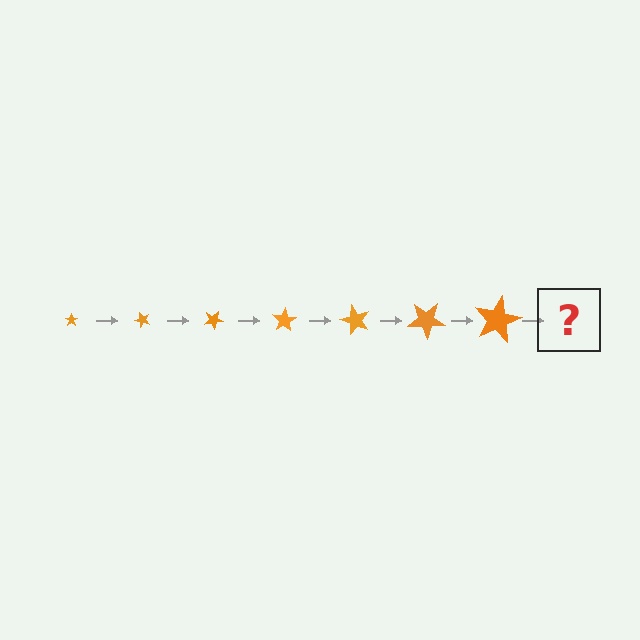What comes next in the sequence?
The next element should be a star, larger than the previous one and rotated 350 degrees from the start.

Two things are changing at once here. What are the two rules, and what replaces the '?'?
The two rules are that the star grows larger each step and it rotates 50 degrees each step. The '?' should be a star, larger than the previous one and rotated 350 degrees from the start.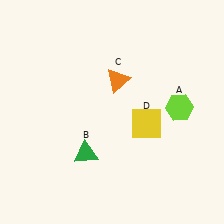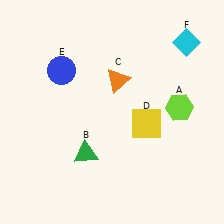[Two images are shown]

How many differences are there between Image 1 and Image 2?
There are 2 differences between the two images.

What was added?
A blue circle (E), a cyan diamond (F) were added in Image 2.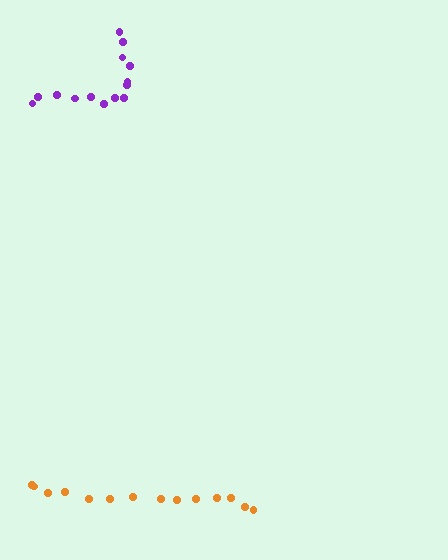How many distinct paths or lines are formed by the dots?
There are 2 distinct paths.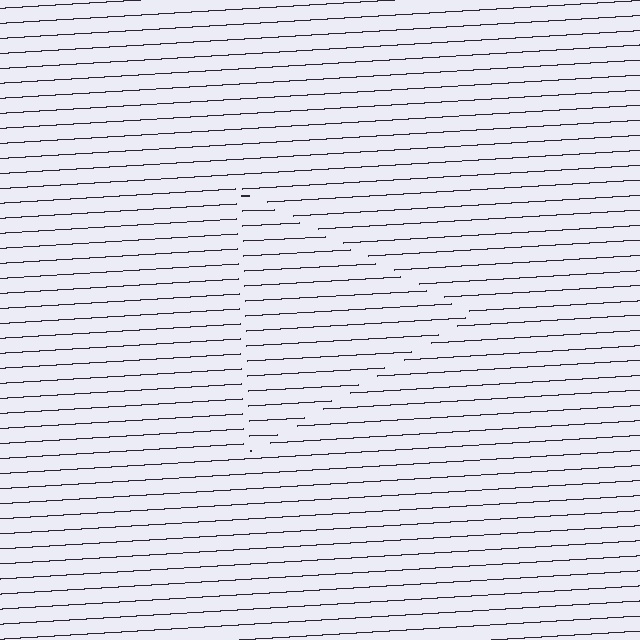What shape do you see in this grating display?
An illusory triangle. The interior of the shape contains the same grating, shifted by half a period — the contour is defined by the phase discontinuity where line-ends from the inner and outer gratings abut.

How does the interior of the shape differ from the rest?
The interior of the shape contains the same grating, shifted by half a period — the contour is defined by the phase discontinuity where line-ends from the inner and outer gratings abut.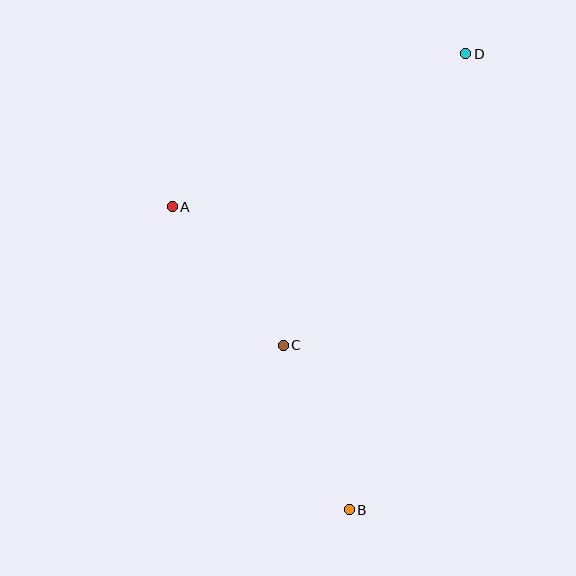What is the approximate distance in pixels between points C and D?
The distance between C and D is approximately 344 pixels.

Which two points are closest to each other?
Points B and C are closest to each other.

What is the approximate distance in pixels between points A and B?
The distance between A and B is approximately 351 pixels.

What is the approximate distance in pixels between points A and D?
The distance between A and D is approximately 331 pixels.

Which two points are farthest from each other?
Points B and D are farthest from each other.